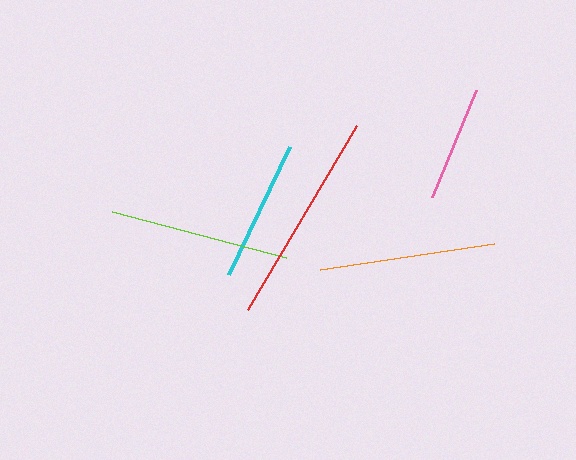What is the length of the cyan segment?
The cyan segment is approximately 142 pixels long.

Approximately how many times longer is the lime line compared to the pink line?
The lime line is approximately 1.6 times the length of the pink line.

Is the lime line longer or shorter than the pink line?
The lime line is longer than the pink line.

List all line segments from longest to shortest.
From longest to shortest: red, lime, orange, cyan, pink.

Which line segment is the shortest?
The pink line is the shortest at approximately 116 pixels.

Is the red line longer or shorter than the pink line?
The red line is longer than the pink line.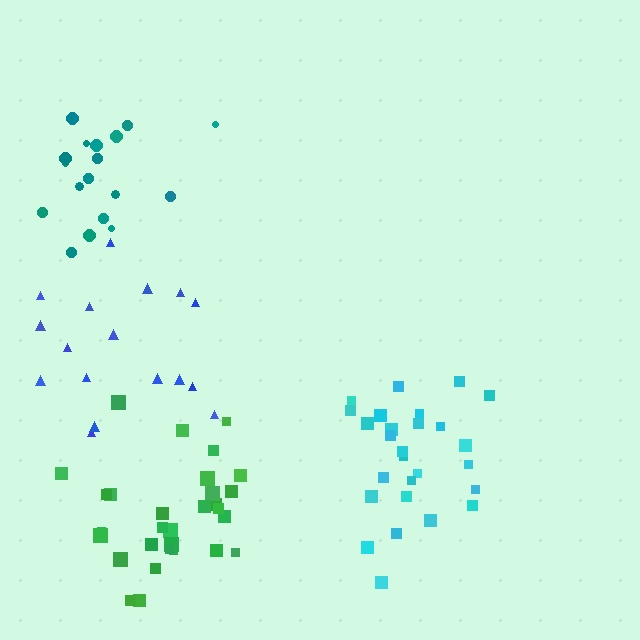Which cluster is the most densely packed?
Teal.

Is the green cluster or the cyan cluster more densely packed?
Cyan.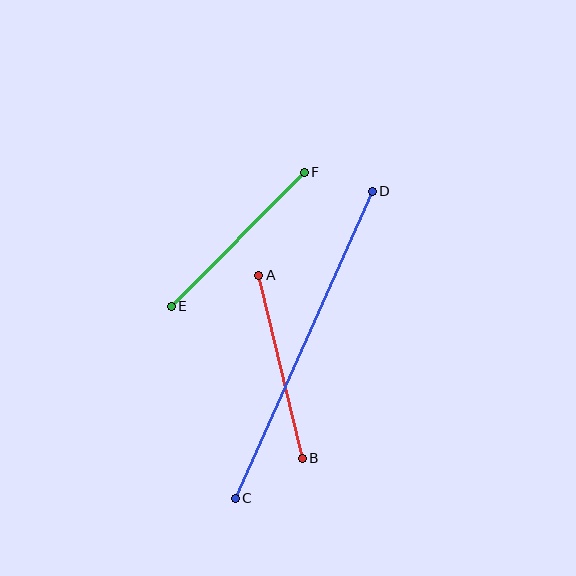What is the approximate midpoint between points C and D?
The midpoint is at approximately (304, 345) pixels.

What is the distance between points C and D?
The distance is approximately 336 pixels.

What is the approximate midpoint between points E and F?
The midpoint is at approximately (238, 239) pixels.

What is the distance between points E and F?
The distance is approximately 189 pixels.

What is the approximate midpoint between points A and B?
The midpoint is at approximately (281, 367) pixels.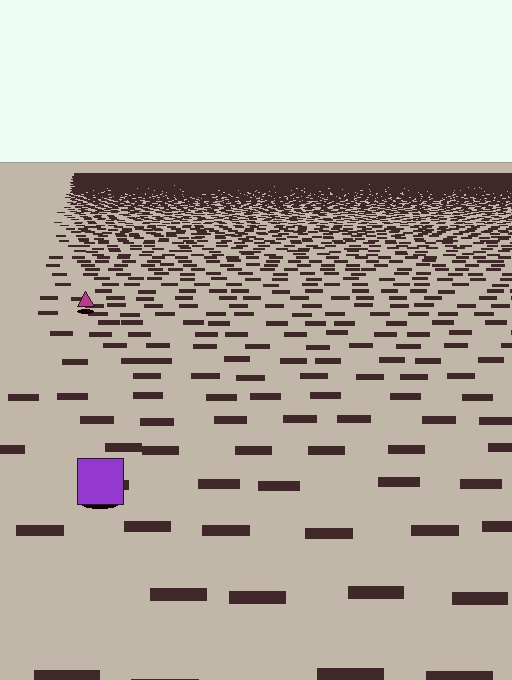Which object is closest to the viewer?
The purple square is closest. The texture marks near it are larger and more spread out.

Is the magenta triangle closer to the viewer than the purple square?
No. The purple square is closer — you can tell from the texture gradient: the ground texture is coarser near it.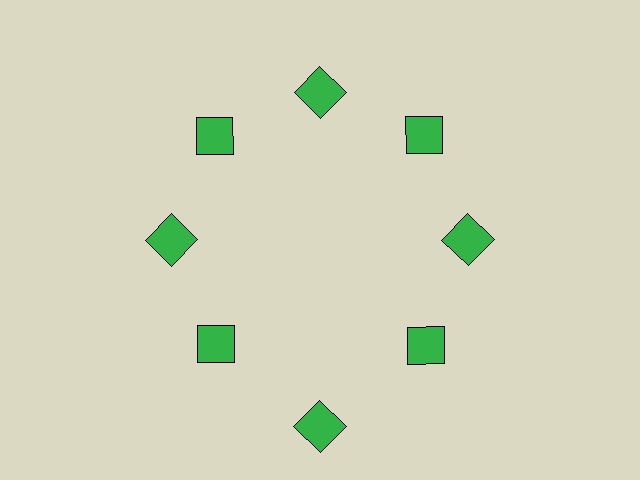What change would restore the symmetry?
The symmetry would be restored by moving it inward, back onto the ring so that all 8 squares sit at equal angles and equal distance from the center.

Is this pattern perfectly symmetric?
No. The 8 green squares are arranged in a ring, but one element near the 6 o'clock position is pushed outward from the center, breaking the 8-fold rotational symmetry.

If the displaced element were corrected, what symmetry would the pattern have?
It would have 8-fold rotational symmetry — the pattern would map onto itself every 45 degrees.